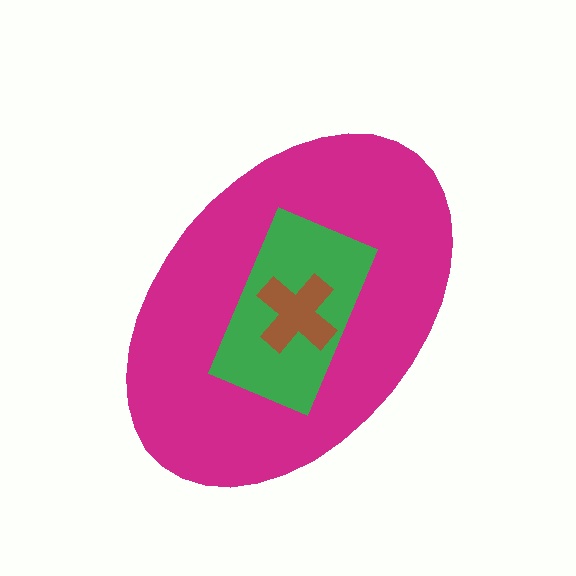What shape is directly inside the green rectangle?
The brown cross.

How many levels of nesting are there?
3.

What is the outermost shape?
The magenta ellipse.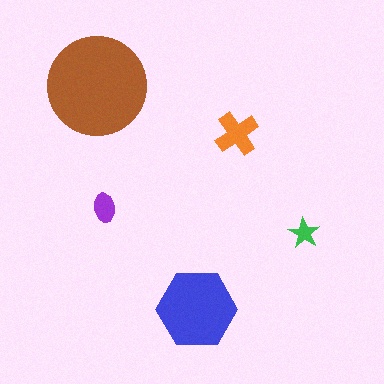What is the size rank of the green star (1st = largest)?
5th.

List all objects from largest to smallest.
The brown circle, the blue hexagon, the orange cross, the purple ellipse, the green star.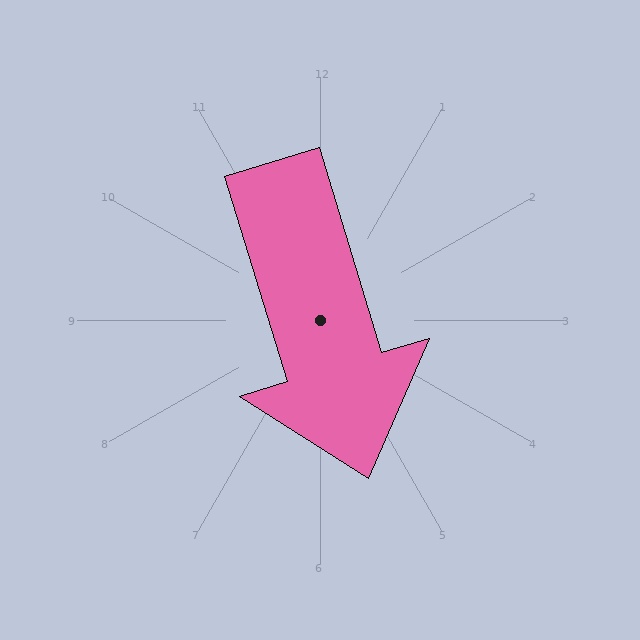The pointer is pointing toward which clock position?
Roughly 5 o'clock.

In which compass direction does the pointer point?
South.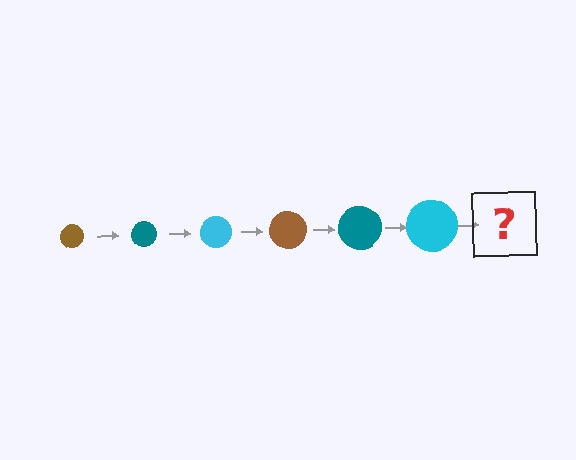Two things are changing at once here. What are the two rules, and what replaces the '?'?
The two rules are that the circle grows larger each step and the color cycles through brown, teal, and cyan. The '?' should be a brown circle, larger than the previous one.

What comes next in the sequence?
The next element should be a brown circle, larger than the previous one.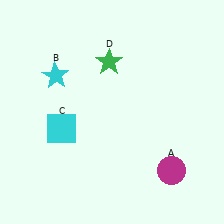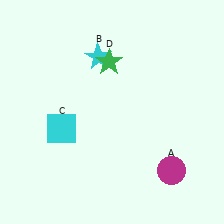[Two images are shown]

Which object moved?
The cyan star (B) moved right.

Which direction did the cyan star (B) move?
The cyan star (B) moved right.